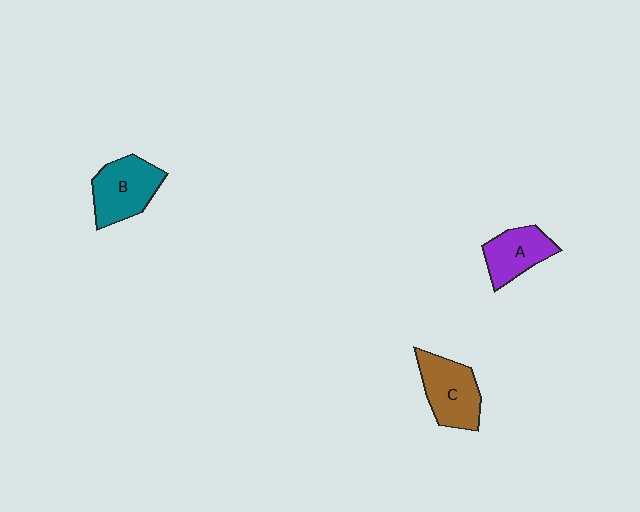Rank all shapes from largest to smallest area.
From largest to smallest: B (teal), C (brown), A (purple).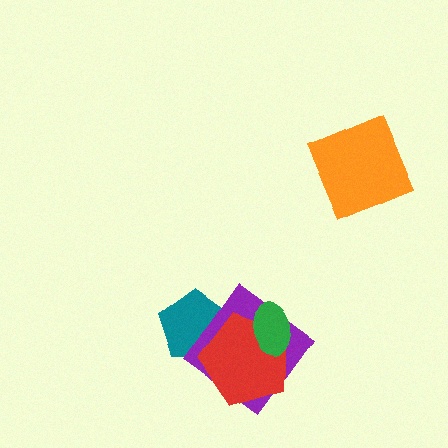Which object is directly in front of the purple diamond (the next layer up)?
The red pentagon is directly in front of the purple diamond.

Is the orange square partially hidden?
No, no other shape covers it.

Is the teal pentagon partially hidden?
Yes, it is partially covered by another shape.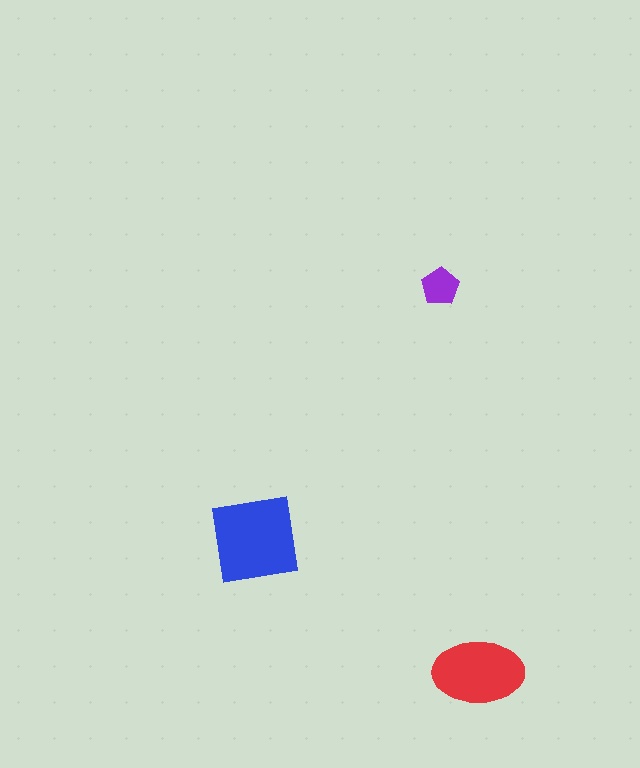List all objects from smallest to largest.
The purple pentagon, the red ellipse, the blue square.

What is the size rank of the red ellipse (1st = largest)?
2nd.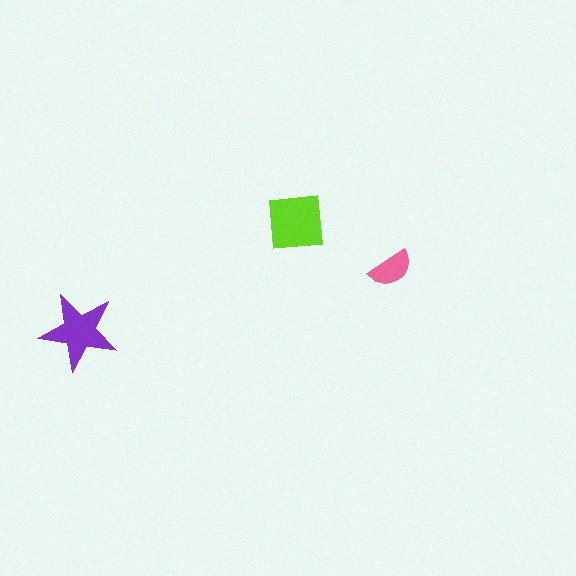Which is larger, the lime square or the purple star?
The lime square.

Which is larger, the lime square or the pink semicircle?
The lime square.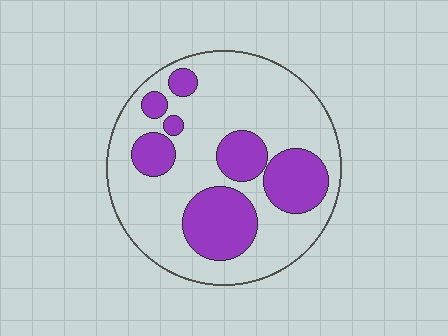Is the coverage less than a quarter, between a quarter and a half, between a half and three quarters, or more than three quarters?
Between a quarter and a half.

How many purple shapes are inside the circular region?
7.